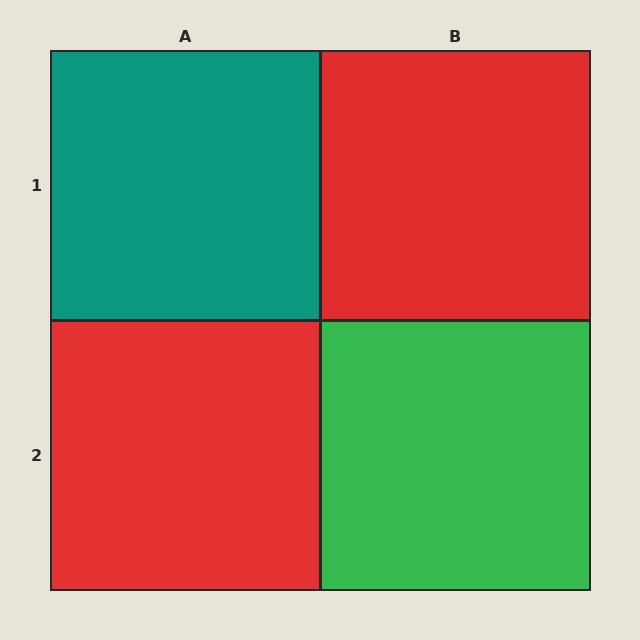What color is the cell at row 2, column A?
Red.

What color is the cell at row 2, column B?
Green.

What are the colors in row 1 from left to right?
Teal, red.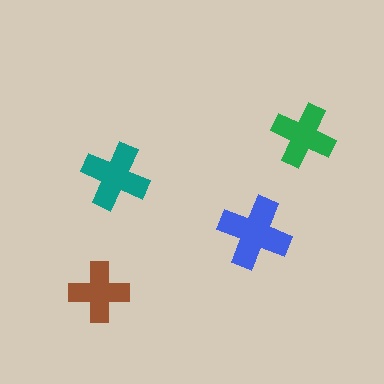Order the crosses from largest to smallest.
the blue one, the teal one, the green one, the brown one.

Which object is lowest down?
The brown cross is bottommost.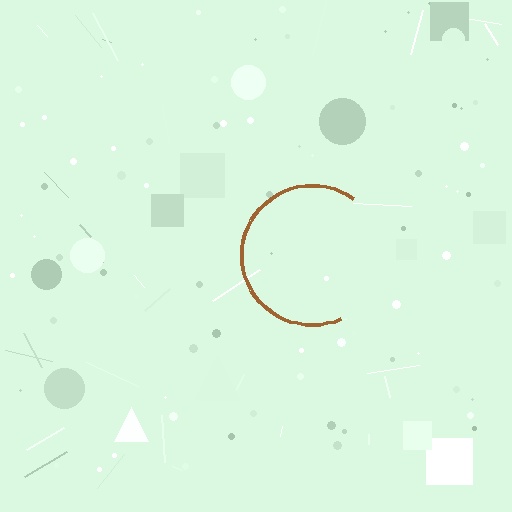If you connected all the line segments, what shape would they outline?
They would outline a circle.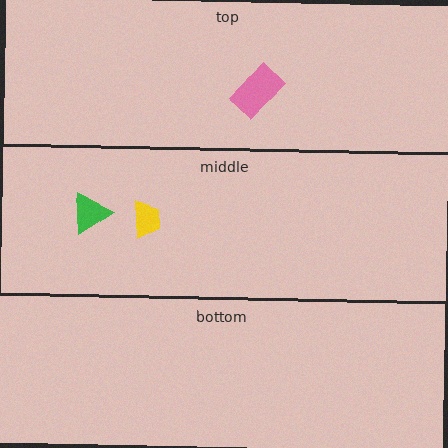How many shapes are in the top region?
1.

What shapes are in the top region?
The pink rectangle.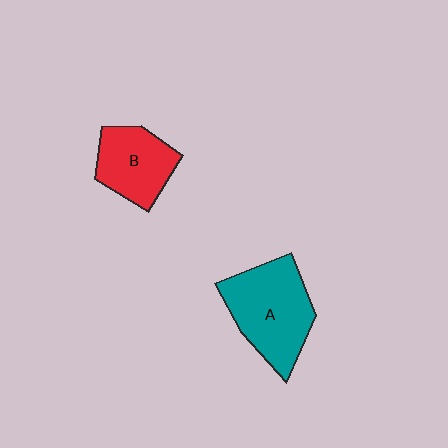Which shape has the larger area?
Shape A (teal).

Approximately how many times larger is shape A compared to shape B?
Approximately 1.4 times.